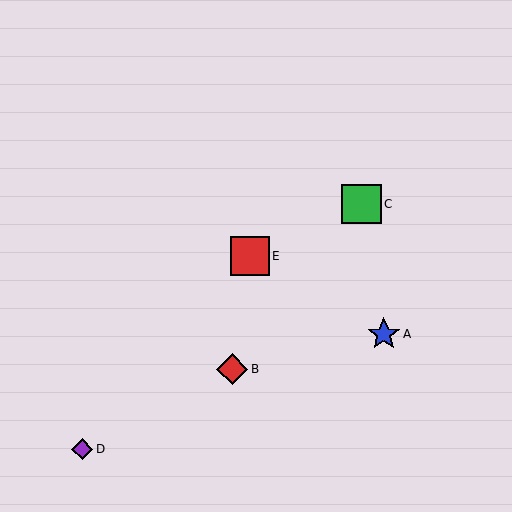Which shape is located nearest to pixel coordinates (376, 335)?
The blue star (labeled A) at (384, 334) is nearest to that location.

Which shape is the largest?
The green square (labeled C) is the largest.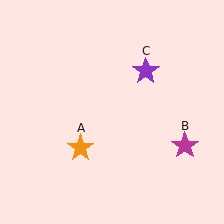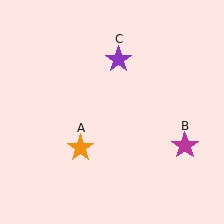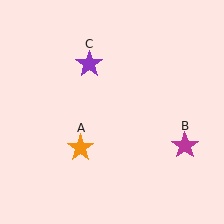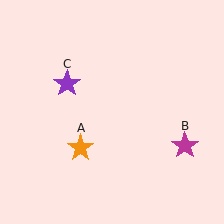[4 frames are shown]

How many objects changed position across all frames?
1 object changed position: purple star (object C).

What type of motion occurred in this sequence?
The purple star (object C) rotated counterclockwise around the center of the scene.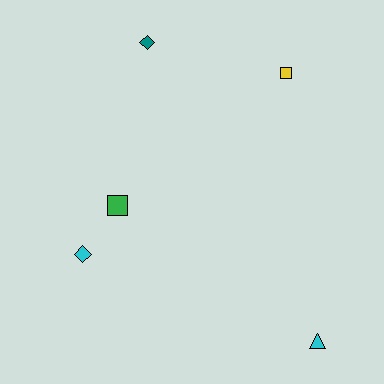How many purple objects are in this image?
There are no purple objects.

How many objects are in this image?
There are 5 objects.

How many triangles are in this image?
There is 1 triangle.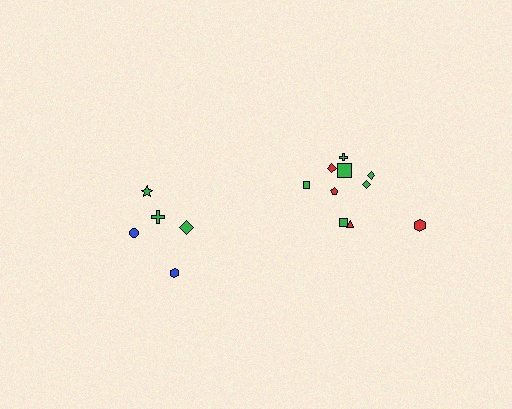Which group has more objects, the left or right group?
The right group.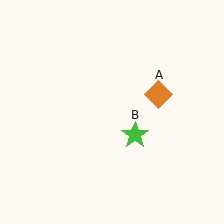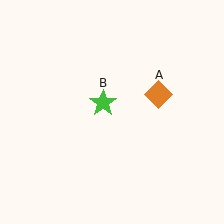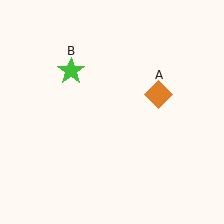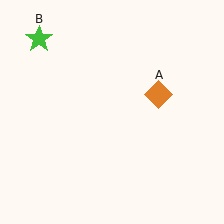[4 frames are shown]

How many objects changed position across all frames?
1 object changed position: green star (object B).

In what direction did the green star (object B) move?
The green star (object B) moved up and to the left.